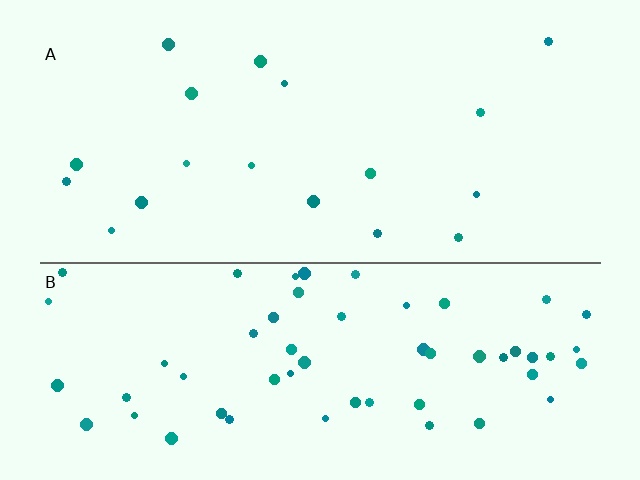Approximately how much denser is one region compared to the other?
Approximately 3.3× — region B over region A.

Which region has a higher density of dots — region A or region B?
B (the bottom).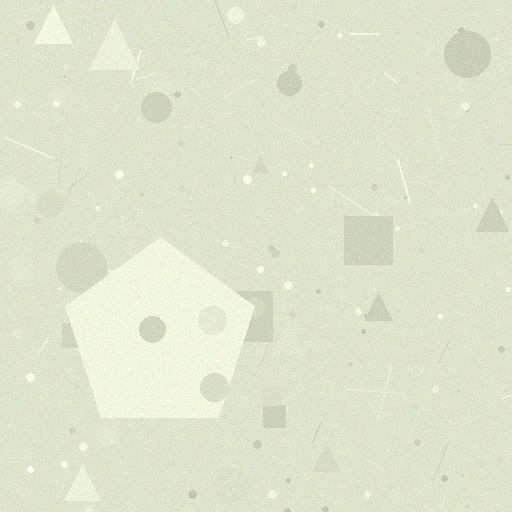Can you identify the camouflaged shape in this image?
The camouflaged shape is a pentagon.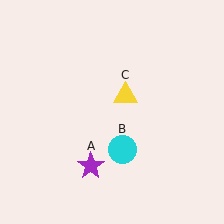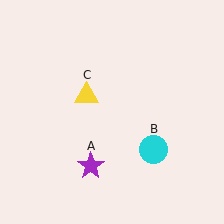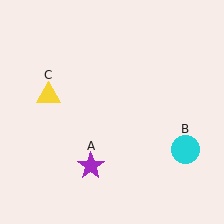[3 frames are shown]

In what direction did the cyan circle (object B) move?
The cyan circle (object B) moved right.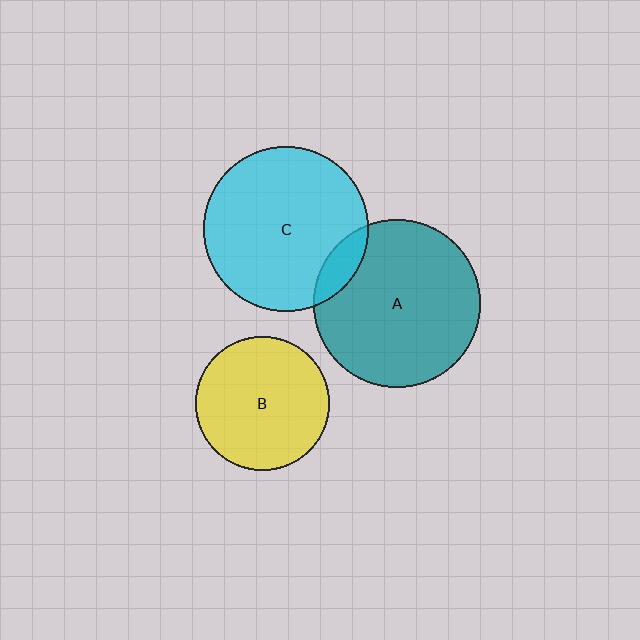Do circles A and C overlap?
Yes.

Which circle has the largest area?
Circle A (teal).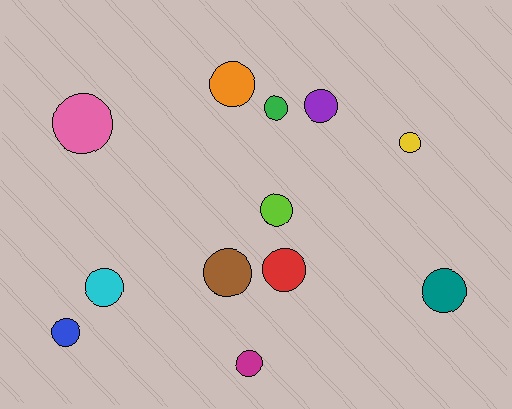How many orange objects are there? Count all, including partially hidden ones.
There is 1 orange object.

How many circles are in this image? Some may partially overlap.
There are 12 circles.